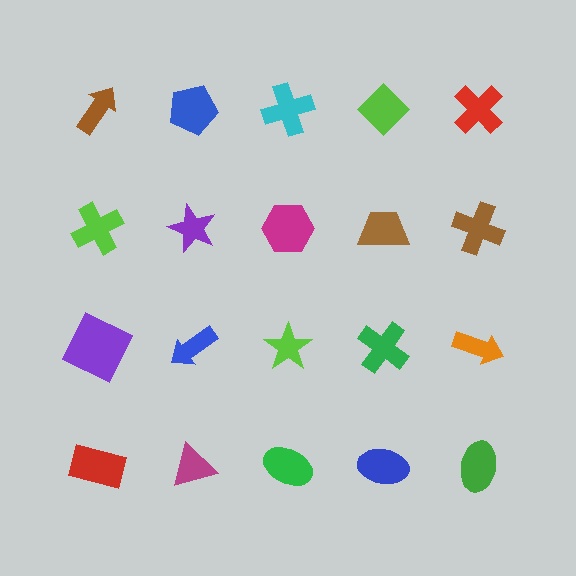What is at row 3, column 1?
A purple square.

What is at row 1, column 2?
A blue pentagon.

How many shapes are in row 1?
5 shapes.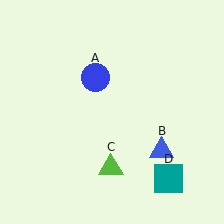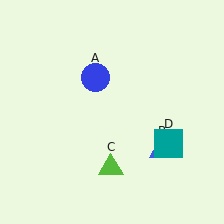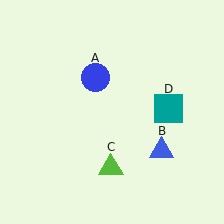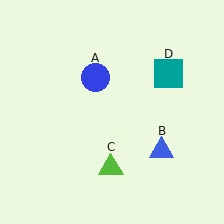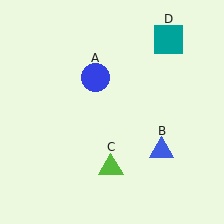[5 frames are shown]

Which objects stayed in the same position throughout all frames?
Blue circle (object A) and blue triangle (object B) and lime triangle (object C) remained stationary.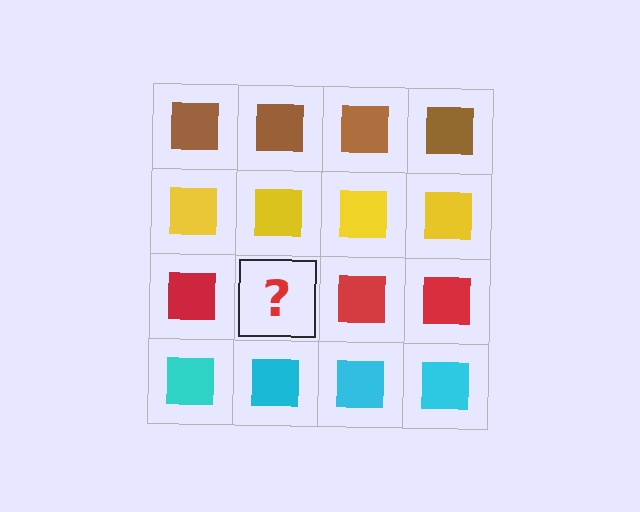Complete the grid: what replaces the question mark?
The question mark should be replaced with a red square.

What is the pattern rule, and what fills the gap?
The rule is that each row has a consistent color. The gap should be filled with a red square.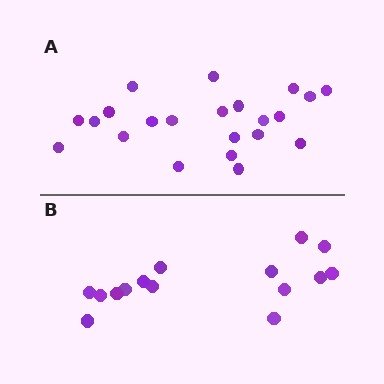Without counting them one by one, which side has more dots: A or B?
Region A (the top region) has more dots.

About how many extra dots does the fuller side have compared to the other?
Region A has roughly 8 or so more dots than region B.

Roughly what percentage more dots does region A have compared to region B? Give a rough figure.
About 45% more.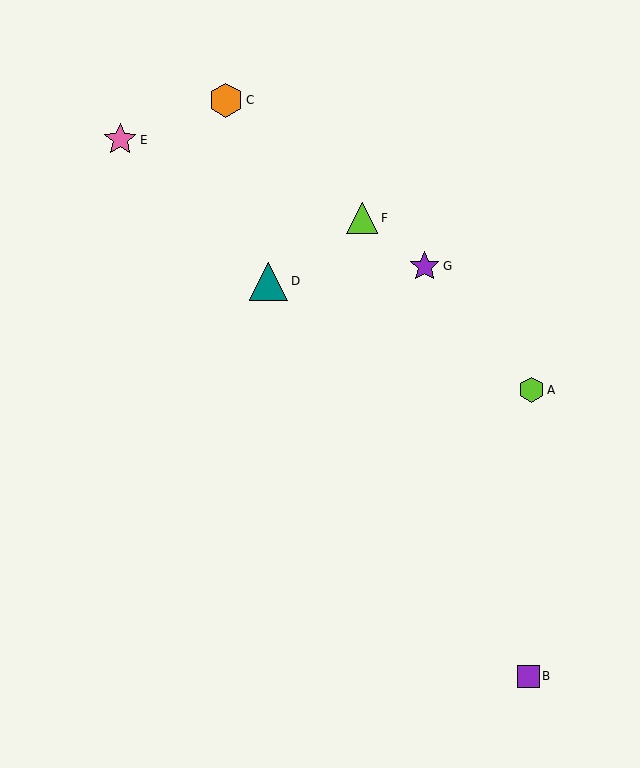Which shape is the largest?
The teal triangle (labeled D) is the largest.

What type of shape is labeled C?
Shape C is an orange hexagon.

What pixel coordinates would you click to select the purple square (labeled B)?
Click at (528, 676) to select the purple square B.